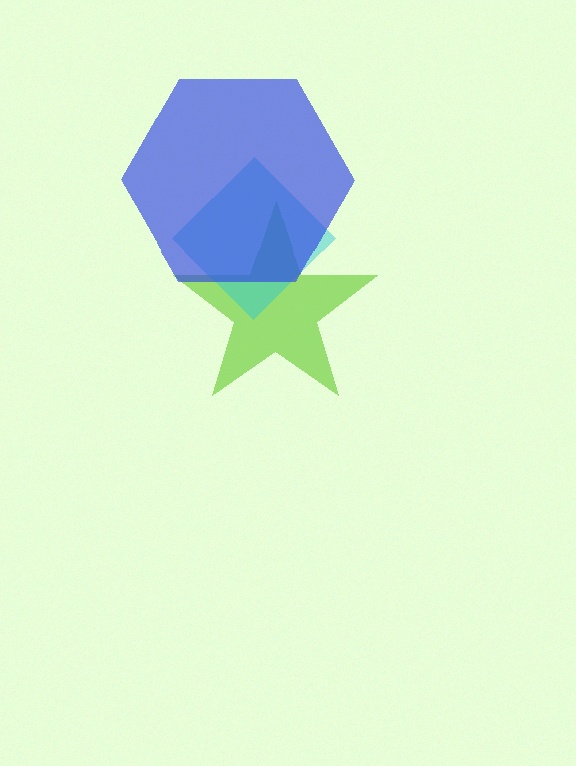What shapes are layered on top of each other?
The layered shapes are: a lime star, a cyan diamond, a blue hexagon.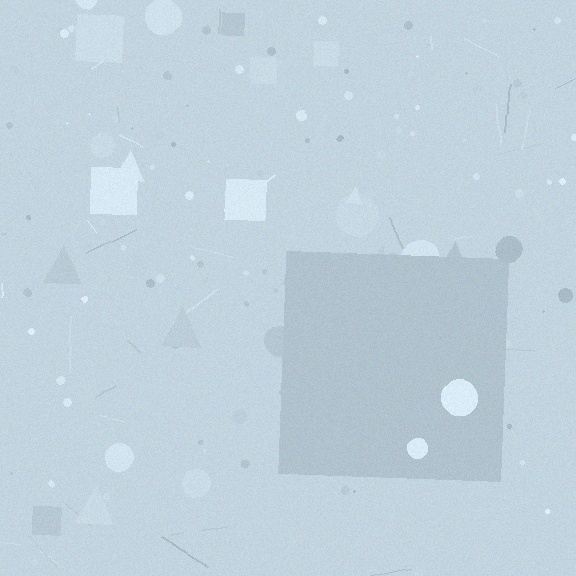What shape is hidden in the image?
A square is hidden in the image.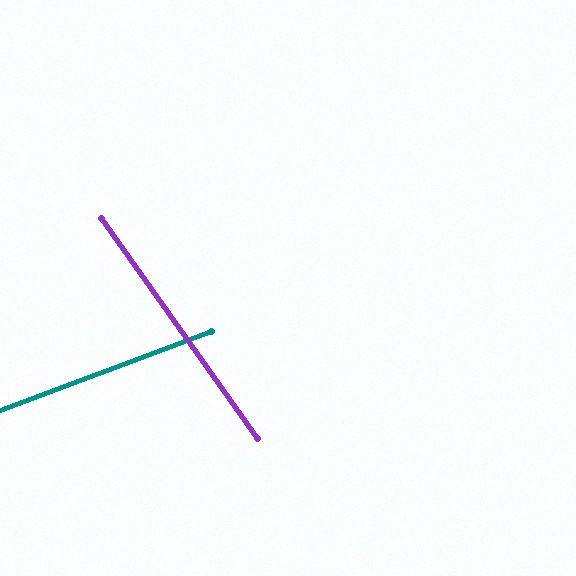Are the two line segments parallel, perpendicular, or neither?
Neither parallel nor perpendicular — they differ by about 75°.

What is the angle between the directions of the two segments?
Approximately 75 degrees.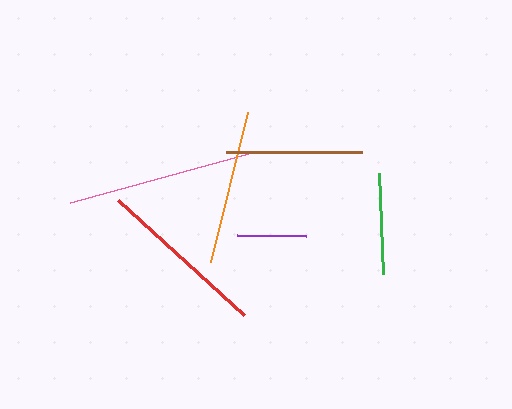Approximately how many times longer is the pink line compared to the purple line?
The pink line is approximately 2.7 times the length of the purple line.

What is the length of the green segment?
The green segment is approximately 101 pixels long.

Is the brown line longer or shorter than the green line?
The brown line is longer than the green line.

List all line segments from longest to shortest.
From longest to shortest: pink, red, orange, brown, green, purple.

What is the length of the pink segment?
The pink segment is approximately 189 pixels long.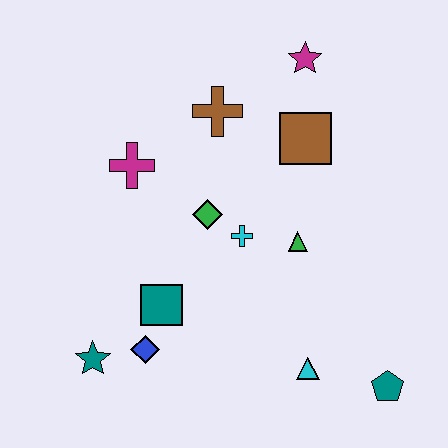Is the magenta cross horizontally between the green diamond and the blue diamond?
No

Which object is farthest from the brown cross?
The teal pentagon is farthest from the brown cross.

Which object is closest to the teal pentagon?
The cyan triangle is closest to the teal pentagon.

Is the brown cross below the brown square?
No